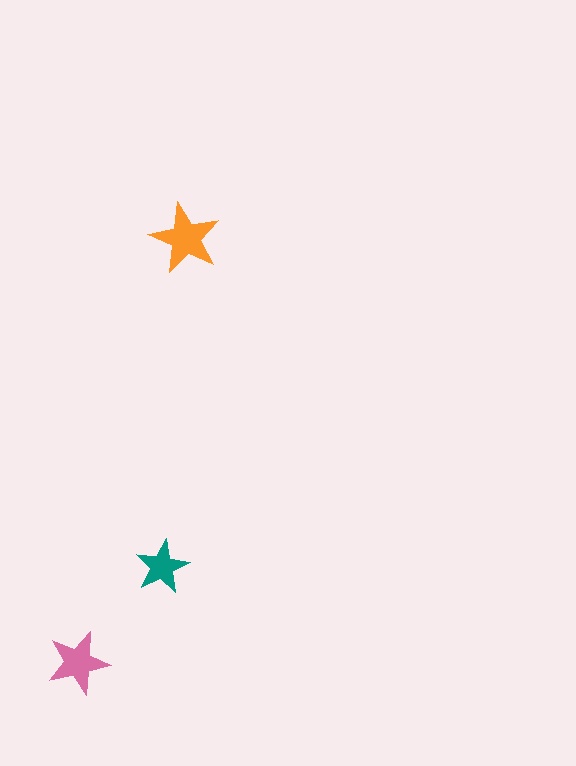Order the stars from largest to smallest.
the orange one, the pink one, the teal one.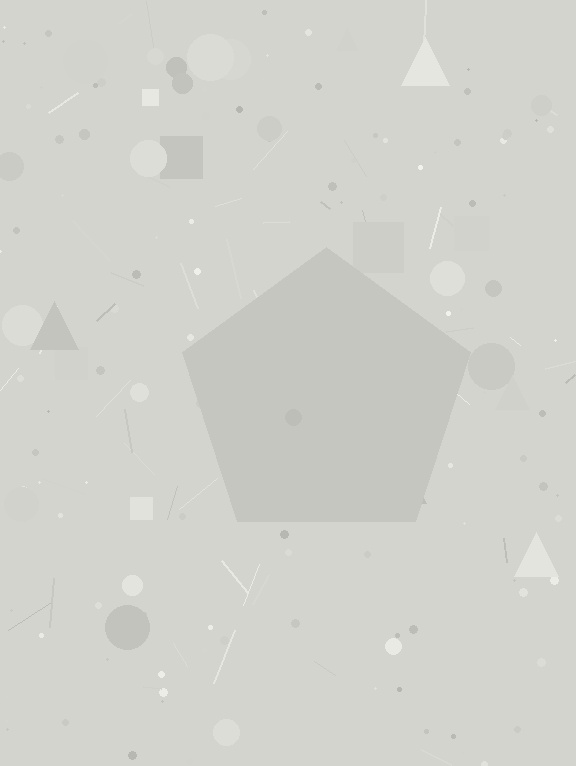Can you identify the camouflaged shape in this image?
The camouflaged shape is a pentagon.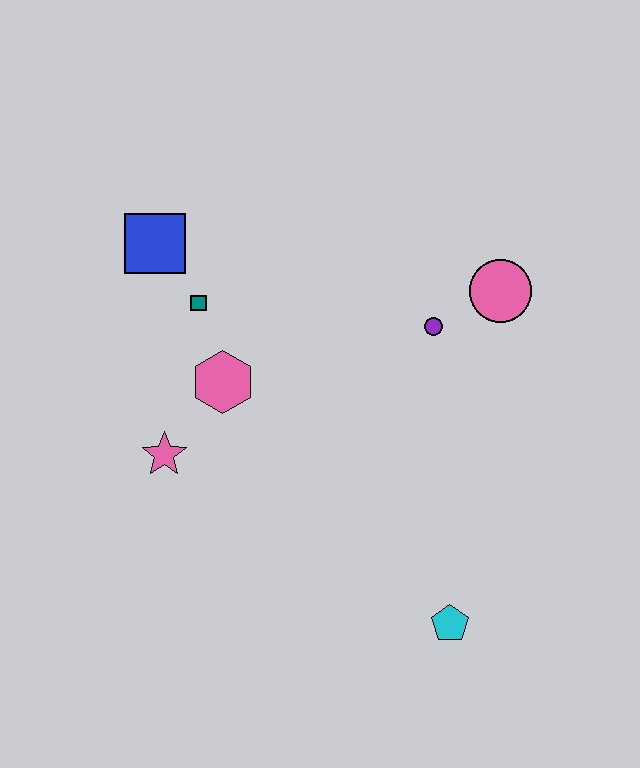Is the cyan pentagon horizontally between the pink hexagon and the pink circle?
Yes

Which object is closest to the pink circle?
The purple circle is closest to the pink circle.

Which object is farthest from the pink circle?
The pink star is farthest from the pink circle.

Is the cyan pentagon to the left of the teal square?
No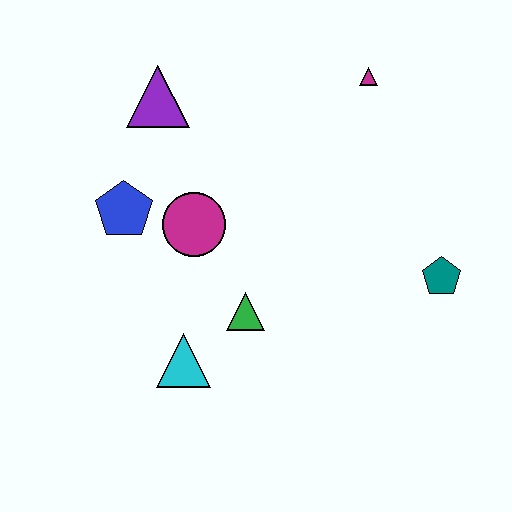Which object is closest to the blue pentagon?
The magenta circle is closest to the blue pentagon.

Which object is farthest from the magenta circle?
The teal pentagon is farthest from the magenta circle.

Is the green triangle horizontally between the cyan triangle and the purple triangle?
No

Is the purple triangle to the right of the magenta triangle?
No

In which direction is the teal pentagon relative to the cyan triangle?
The teal pentagon is to the right of the cyan triangle.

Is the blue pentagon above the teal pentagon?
Yes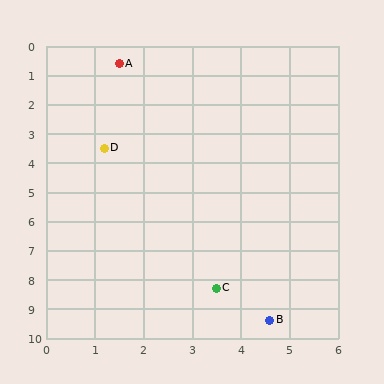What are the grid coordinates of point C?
Point C is at approximately (3.5, 8.3).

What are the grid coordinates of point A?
Point A is at approximately (1.5, 0.6).